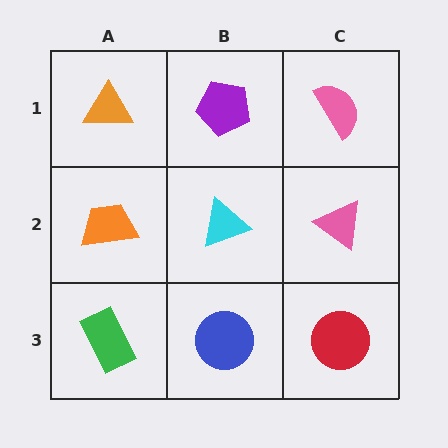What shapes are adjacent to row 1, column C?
A pink triangle (row 2, column C), a purple pentagon (row 1, column B).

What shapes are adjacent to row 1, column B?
A cyan triangle (row 2, column B), an orange triangle (row 1, column A), a pink semicircle (row 1, column C).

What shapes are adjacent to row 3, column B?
A cyan triangle (row 2, column B), a green rectangle (row 3, column A), a red circle (row 3, column C).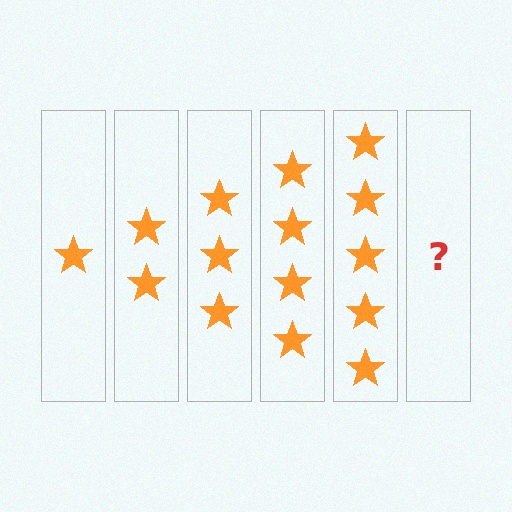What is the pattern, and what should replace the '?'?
The pattern is that each step adds one more star. The '?' should be 6 stars.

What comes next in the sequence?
The next element should be 6 stars.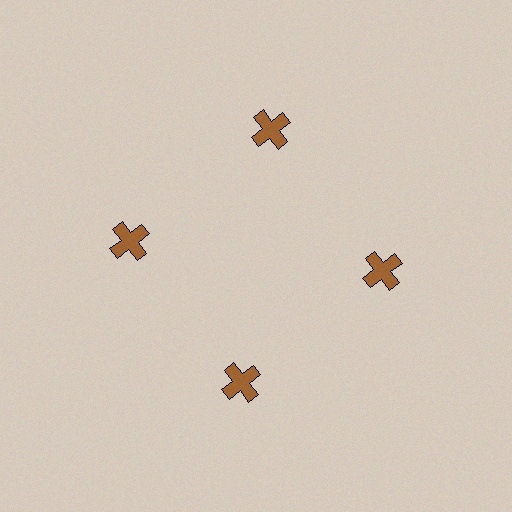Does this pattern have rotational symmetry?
Yes, this pattern has 4-fold rotational symmetry. It looks the same after rotating 90 degrees around the center.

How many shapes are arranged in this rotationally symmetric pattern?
There are 4 shapes, arranged in 4 groups of 1.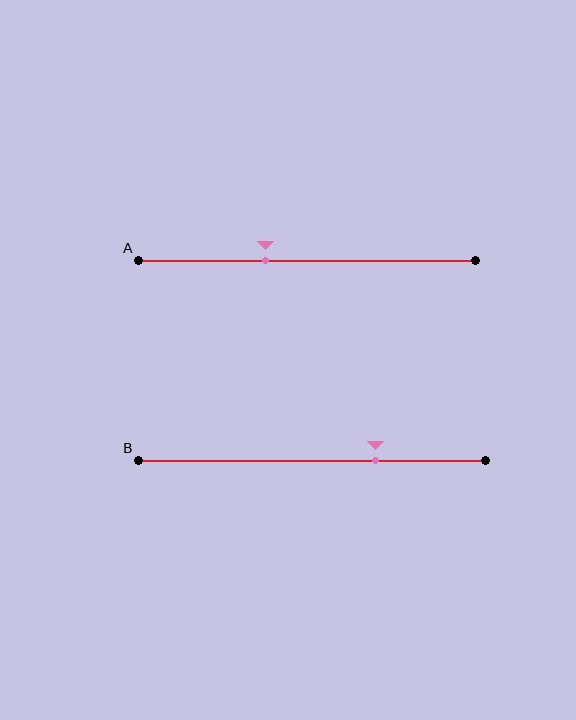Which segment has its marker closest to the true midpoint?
Segment A has its marker closest to the true midpoint.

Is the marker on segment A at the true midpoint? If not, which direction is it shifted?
No, the marker on segment A is shifted to the left by about 12% of the segment length.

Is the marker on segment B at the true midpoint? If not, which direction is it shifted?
No, the marker on segment B is shifted to the right by about 18% of the segment length.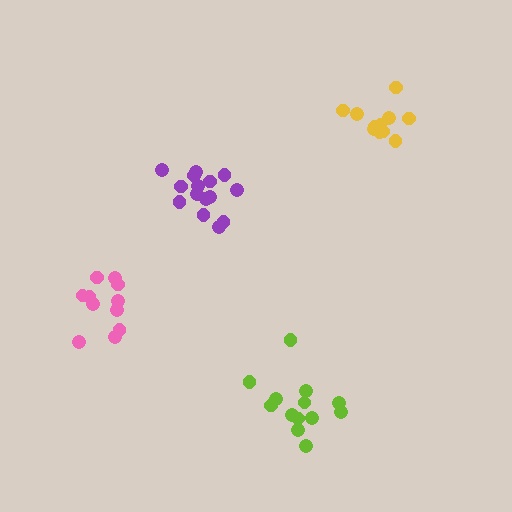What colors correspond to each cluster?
The clusters are colored: pink, yellow, purple, lime.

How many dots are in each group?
Group 1: 11 dots, Group 2: 11 dots, Group 3: 15 dots, Group 4: 13 dots (50 total).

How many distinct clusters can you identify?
There are 4 distinct clusters.